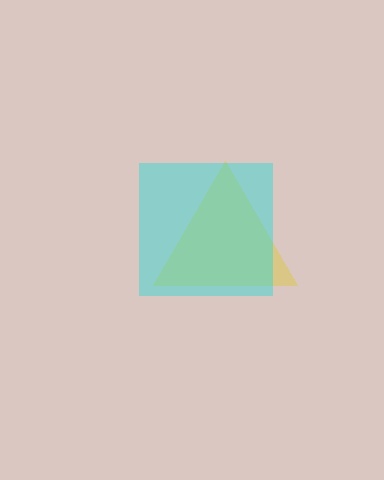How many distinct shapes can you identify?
There are 2 distinct shapes: a yellow triangle, a cyan square.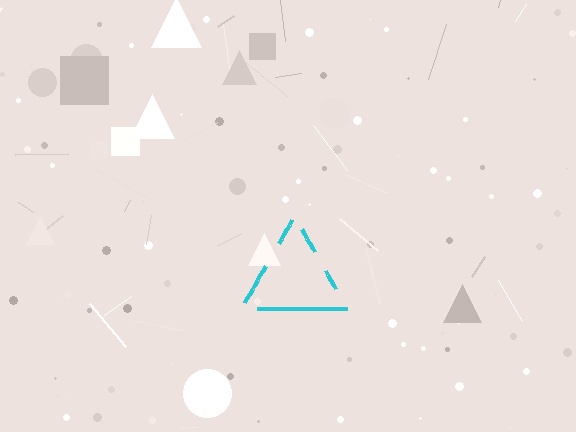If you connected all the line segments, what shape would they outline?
They would outline a triangle.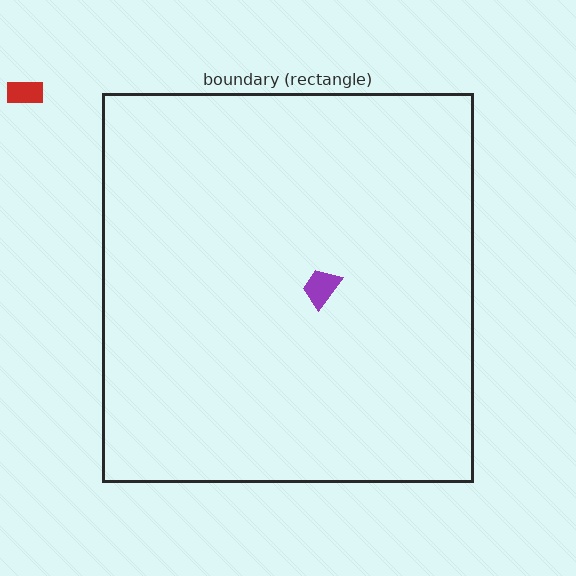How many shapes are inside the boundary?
1 inside, 1 outside.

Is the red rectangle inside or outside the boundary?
Outside.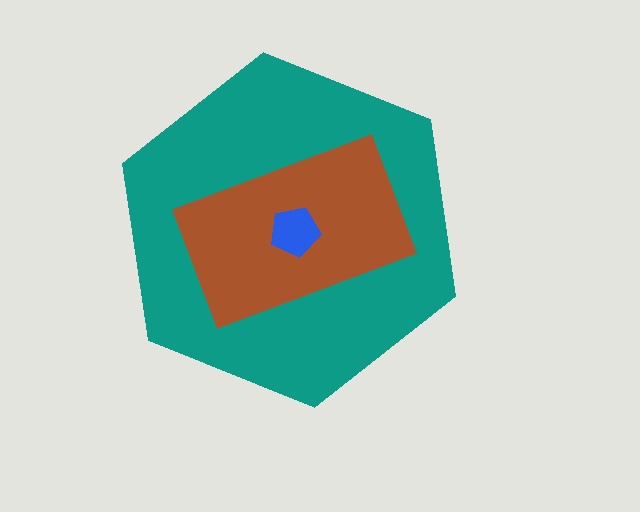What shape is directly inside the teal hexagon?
The brown rectangle.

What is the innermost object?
The blue pentagon.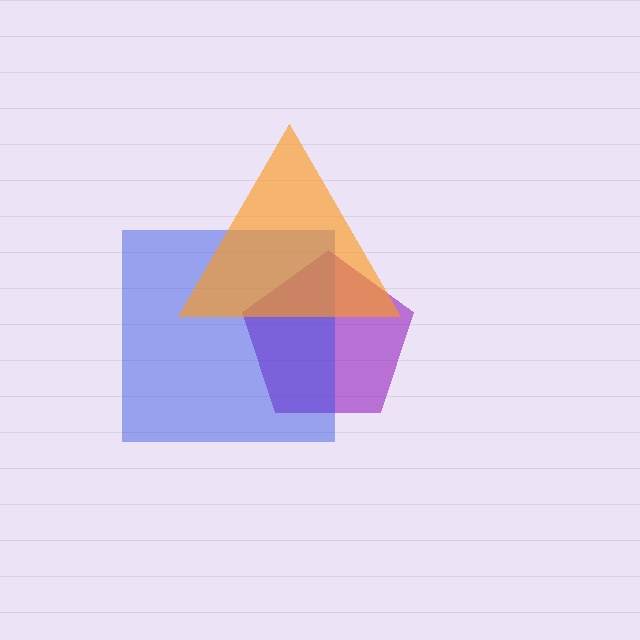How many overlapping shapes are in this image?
There are 3 overlapping shapes in the image.